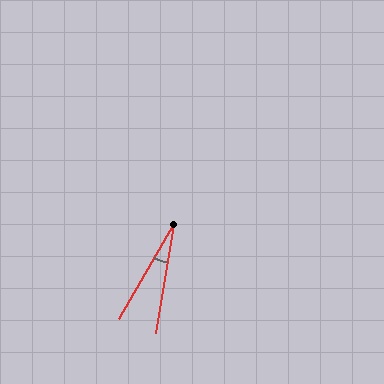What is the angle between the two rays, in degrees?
Approximately 21 degrees.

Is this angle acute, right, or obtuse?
It is acute.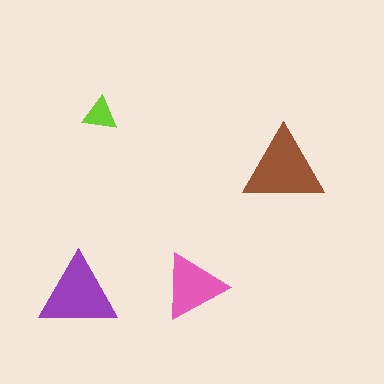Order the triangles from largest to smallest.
the brown one, the purple one, the pink one, the lime one.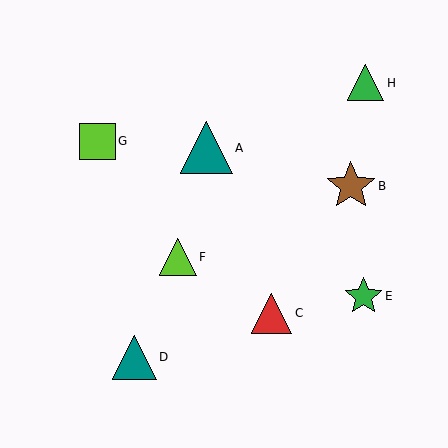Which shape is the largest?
The teal triangle (labeled A) is the largest.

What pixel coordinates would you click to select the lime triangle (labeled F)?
Click at (178, 257) to select the lime triangle F.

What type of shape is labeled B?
Shape B is a brown star.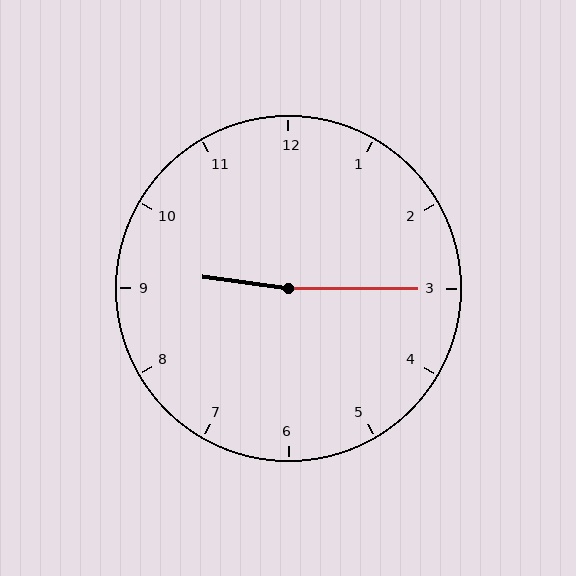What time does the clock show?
9:15.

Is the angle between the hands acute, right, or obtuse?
It is obtuse.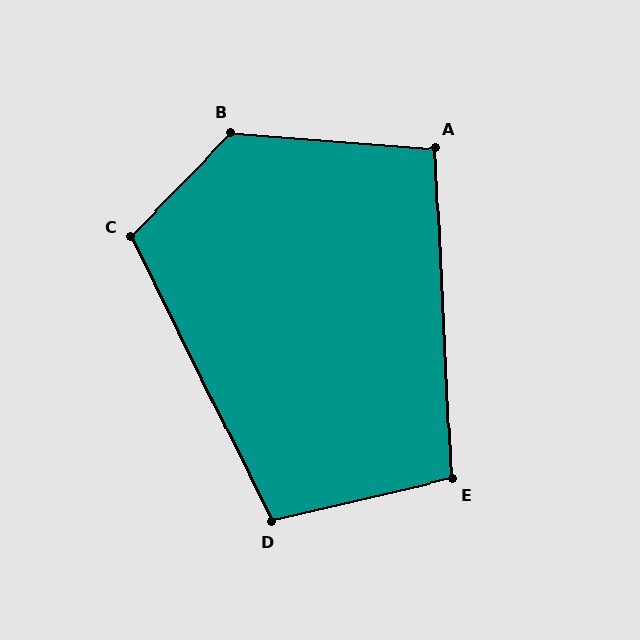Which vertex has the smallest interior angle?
A, at approximately 97 degrees.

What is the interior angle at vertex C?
Approximately 110 degrees (obtuse).